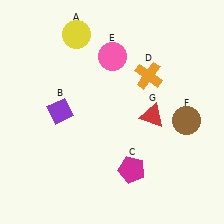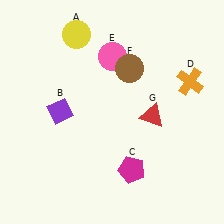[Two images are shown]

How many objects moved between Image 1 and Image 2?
2 objects moved between the two images.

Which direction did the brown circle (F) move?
The brown circle (F) moved left.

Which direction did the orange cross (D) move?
The orange cross (D) moved right.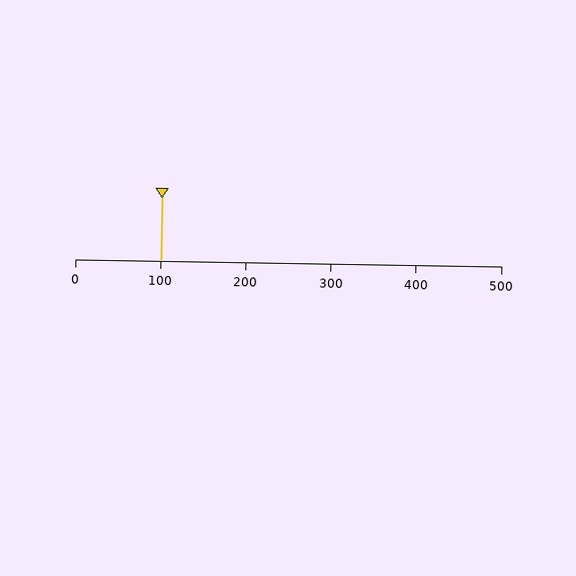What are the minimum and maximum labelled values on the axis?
The axis runs from 0 to 500.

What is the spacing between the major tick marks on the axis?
The major ticks are spaced 100 apart.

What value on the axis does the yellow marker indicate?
The marker indicates approximately 100.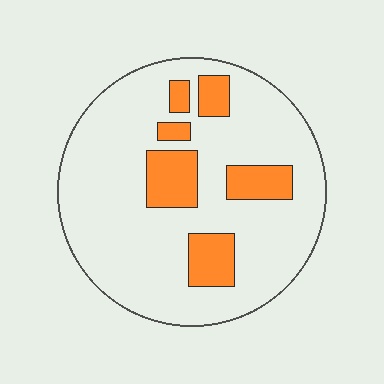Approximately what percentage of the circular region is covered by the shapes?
Approximately 20%.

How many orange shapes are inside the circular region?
6.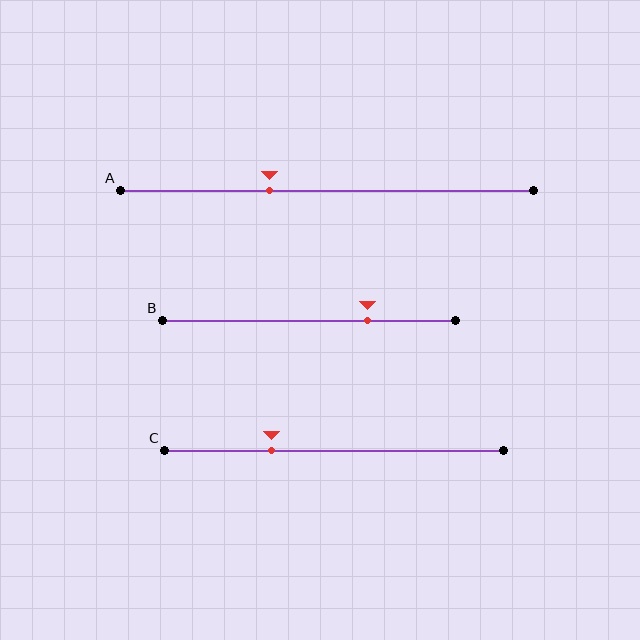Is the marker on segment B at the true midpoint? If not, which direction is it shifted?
No, the marker on segment B is shifted to the right by about 20% of the segment length.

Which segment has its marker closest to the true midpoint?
Segment A has its marker closest to the true midpoint.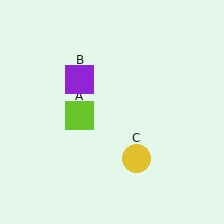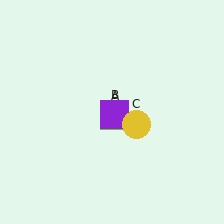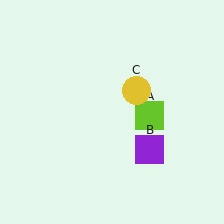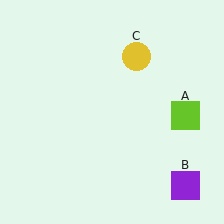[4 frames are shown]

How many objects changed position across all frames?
3 objects changed position: lime square (object A), purple square (object B), yellow circle (object C).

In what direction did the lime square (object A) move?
The lime square (object A) moved right.